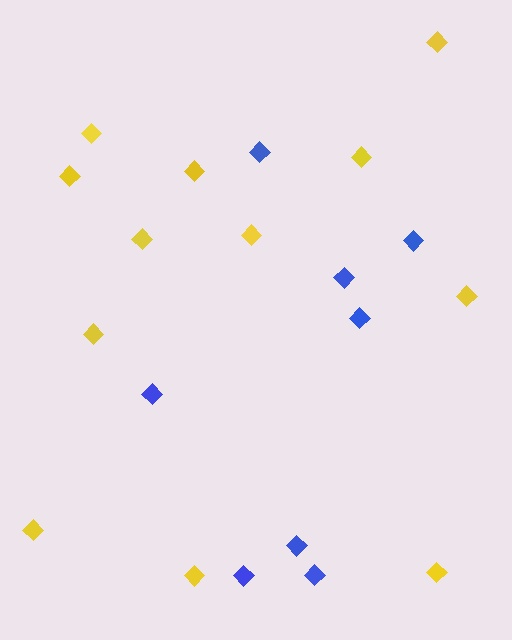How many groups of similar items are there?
There are 2 groups: one group of blue diamonds (8) and one group of yellow diamonds (12).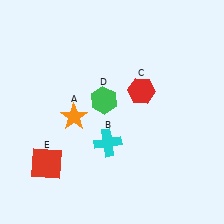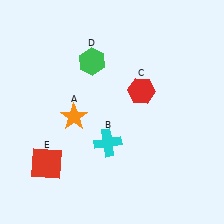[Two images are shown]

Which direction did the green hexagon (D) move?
The green hexagon (D) moved up.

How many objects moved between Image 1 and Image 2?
1 object moved between the two images.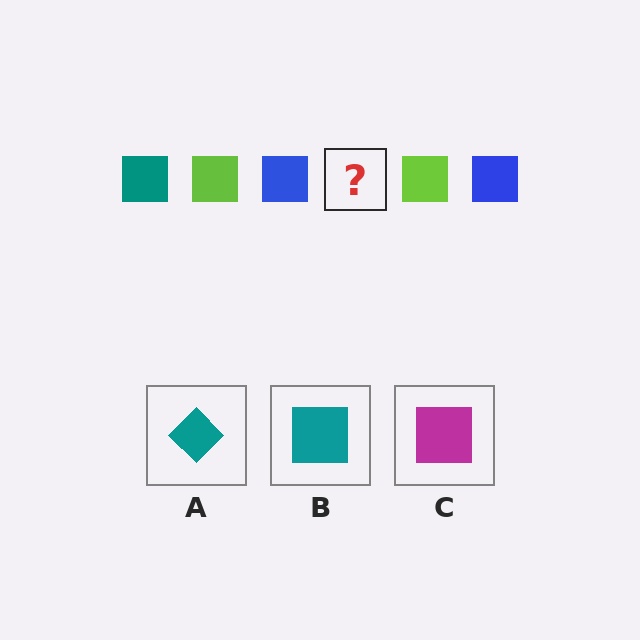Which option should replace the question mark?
Option B.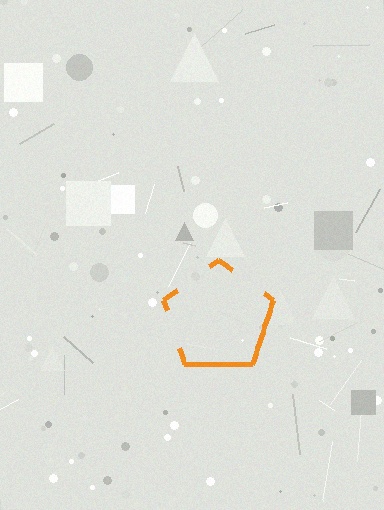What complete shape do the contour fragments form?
The contour fragments form a pentagon.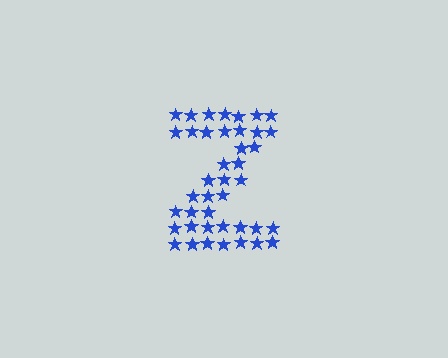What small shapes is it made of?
It is made of small stars.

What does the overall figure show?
The overall figure shows the letter Z.